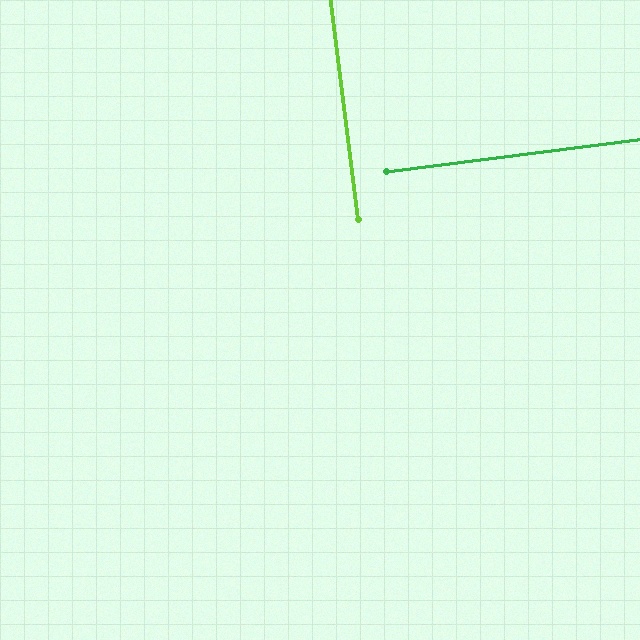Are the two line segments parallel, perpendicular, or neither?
Perpendicular — they meet at approximately 90°.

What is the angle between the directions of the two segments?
Approximately 90 degrees.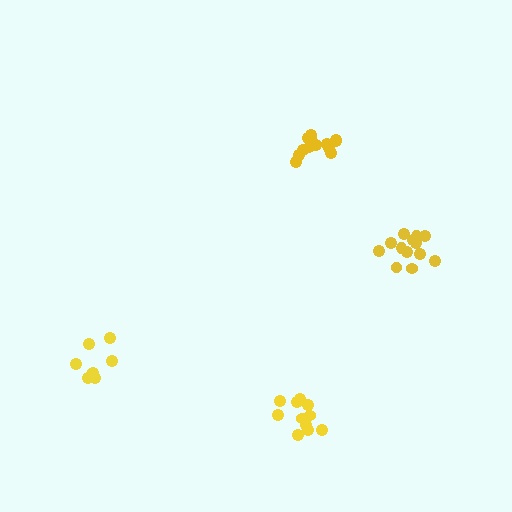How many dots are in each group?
Group 1: 8 dots, Group 2: 13 dots, Group 3: 11 dots, Group 4: 13 dots (45 total).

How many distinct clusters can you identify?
There are 4 distinct clusters.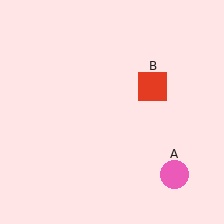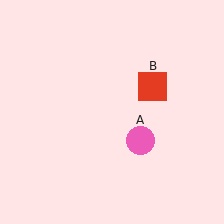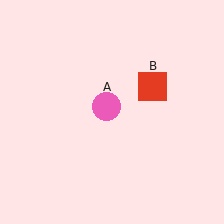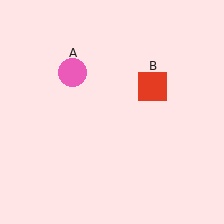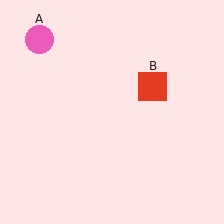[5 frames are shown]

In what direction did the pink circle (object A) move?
The pink circle (object A) moved up and to the left.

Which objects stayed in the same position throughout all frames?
Red square (object B) remained stationary.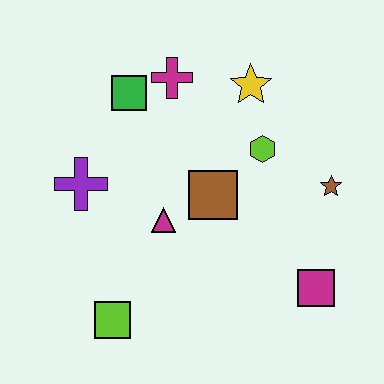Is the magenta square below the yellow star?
Yes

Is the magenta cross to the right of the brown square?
No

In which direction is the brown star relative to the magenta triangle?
The brown star is to the right of the magenta triangle.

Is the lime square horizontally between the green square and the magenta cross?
No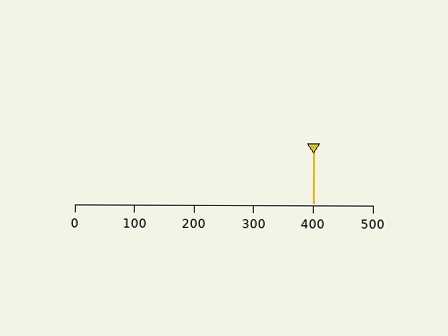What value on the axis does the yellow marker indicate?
The marker indicates approximately 400.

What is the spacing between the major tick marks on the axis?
The major ticks are spaced 100 apart.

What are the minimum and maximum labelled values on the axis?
The axis runs from 0 to 500.